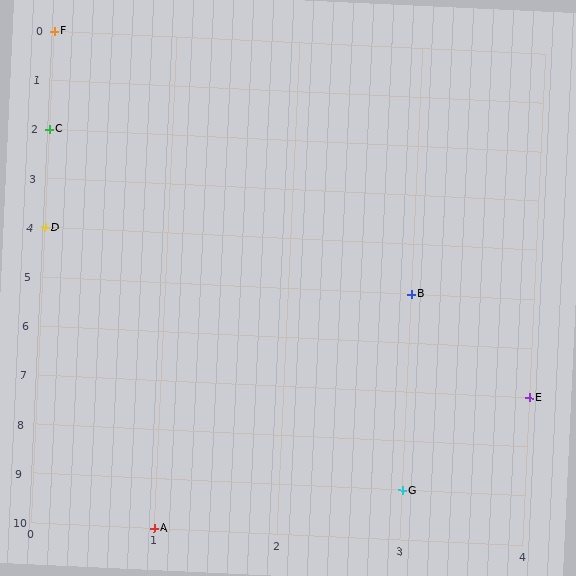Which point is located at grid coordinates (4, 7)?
Point E is at (4, 7).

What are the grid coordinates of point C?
Point C is at grid coordinates (0, 2).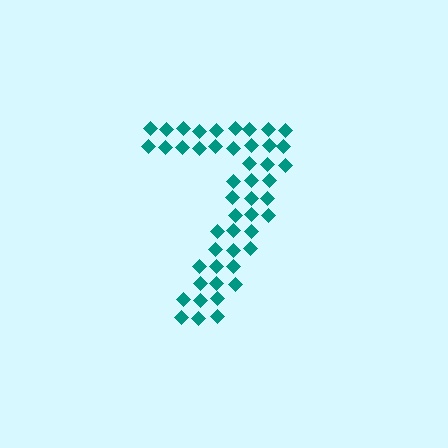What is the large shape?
The large shape is the digit 7.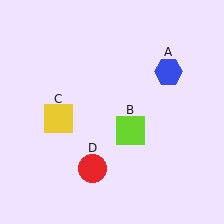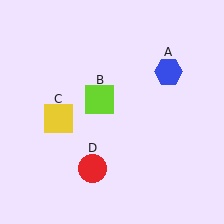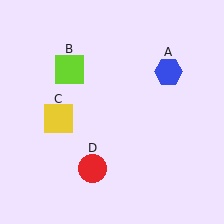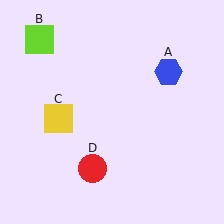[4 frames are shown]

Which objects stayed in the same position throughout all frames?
Blue hexagon (object A) and yellow square (object C) and red circle (object D) remained stationary.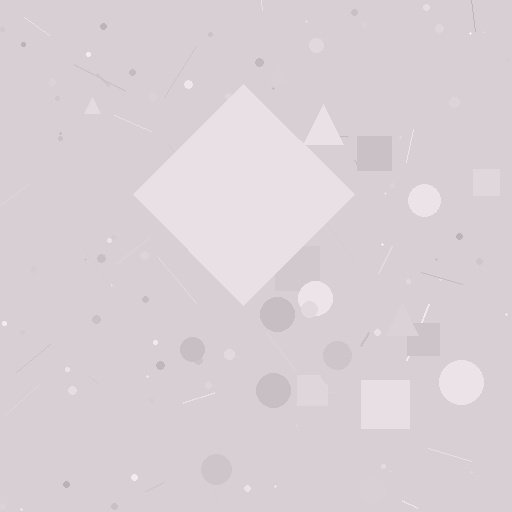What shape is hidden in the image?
A diamond is hidden in the image.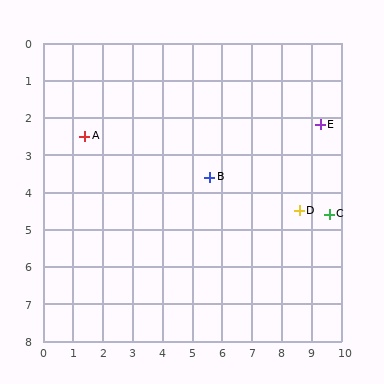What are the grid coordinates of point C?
Point C is at approximately (9.6, 4.6).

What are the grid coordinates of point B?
Point B is at approximately (5.6, 3.6).